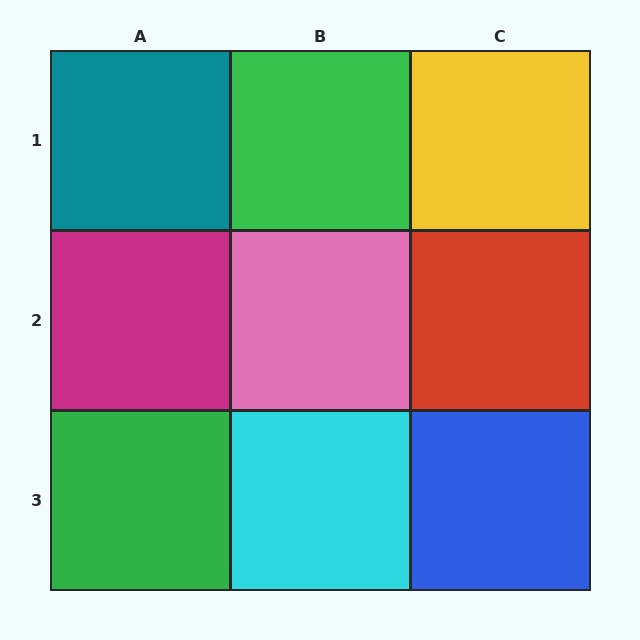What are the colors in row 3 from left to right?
Green, cyan, blue.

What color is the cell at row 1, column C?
Yellow.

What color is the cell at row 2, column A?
Magenta.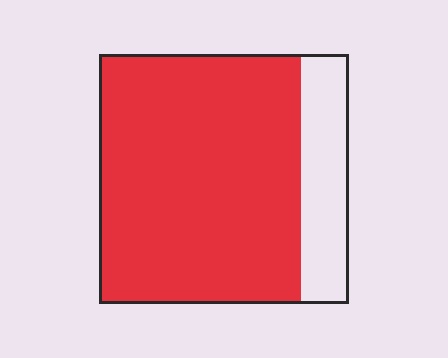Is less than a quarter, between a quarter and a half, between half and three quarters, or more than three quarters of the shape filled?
More than three quarters.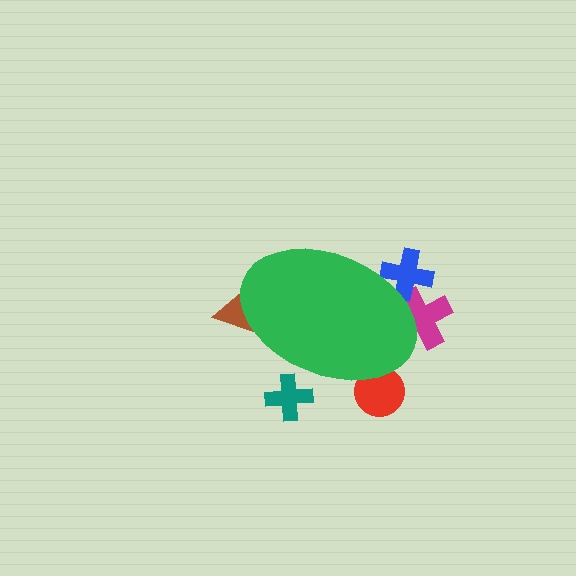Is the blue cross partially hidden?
Yes, the blue cross is partially hidden behind the green ellipse.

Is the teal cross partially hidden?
Yes, the teal cross is partially hidden behind the green ellipse.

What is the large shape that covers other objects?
A green ellipse.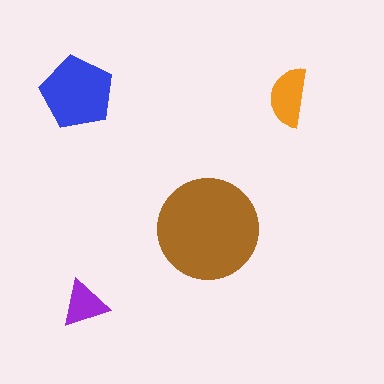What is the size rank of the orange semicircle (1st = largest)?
3rd.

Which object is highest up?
The blue pentagon is topmost.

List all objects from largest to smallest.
The brown circle, the blue pentagon, the orange semicircle, the purple triangle.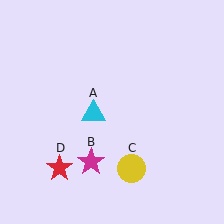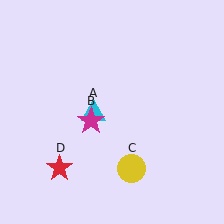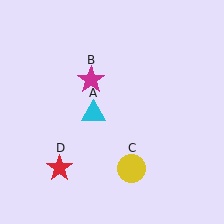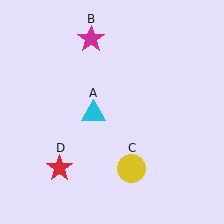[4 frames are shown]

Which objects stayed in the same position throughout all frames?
Cyan triangle (object A) and yellow circle (object C) and red star (object D) remained stationary.